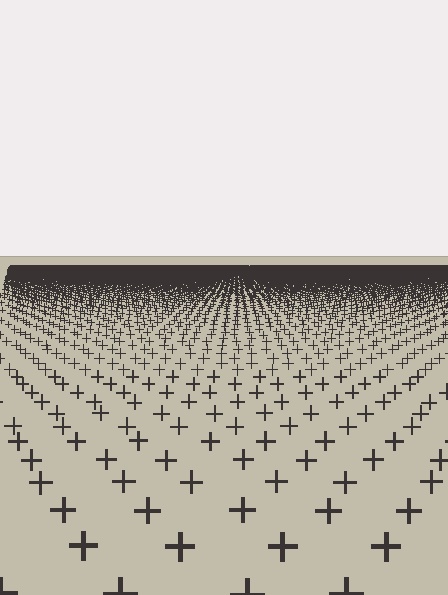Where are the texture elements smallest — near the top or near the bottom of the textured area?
Near the top.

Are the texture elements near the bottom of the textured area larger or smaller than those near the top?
Larger. Near the bottom, elements are closer to the viewer and appear at a bigger on-screen size.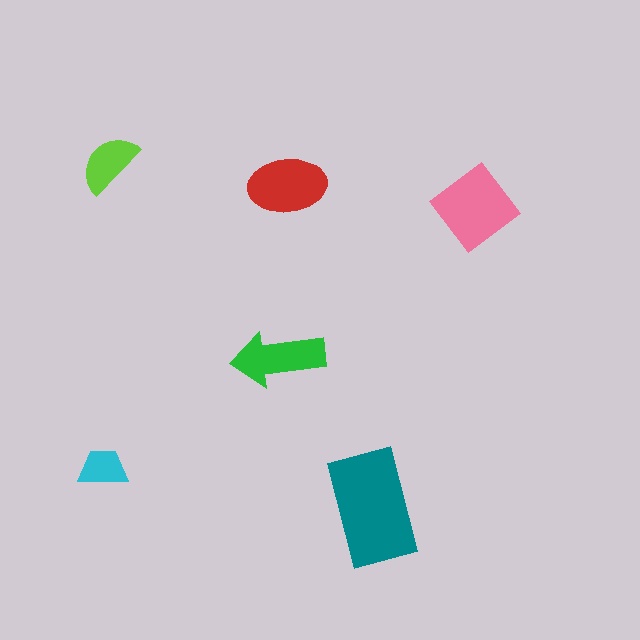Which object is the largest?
The teal rectangle.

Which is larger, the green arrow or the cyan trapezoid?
The green arrow.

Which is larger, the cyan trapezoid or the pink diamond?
The pink diamond.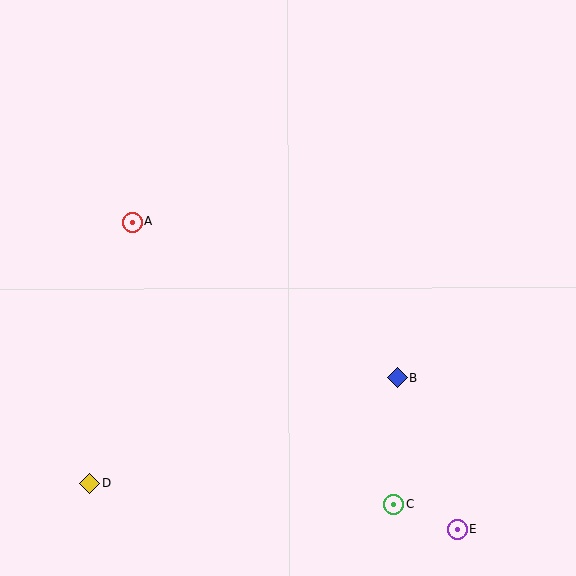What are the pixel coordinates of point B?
Point B is at (397, 377).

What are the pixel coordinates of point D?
Point D is at (89, 483).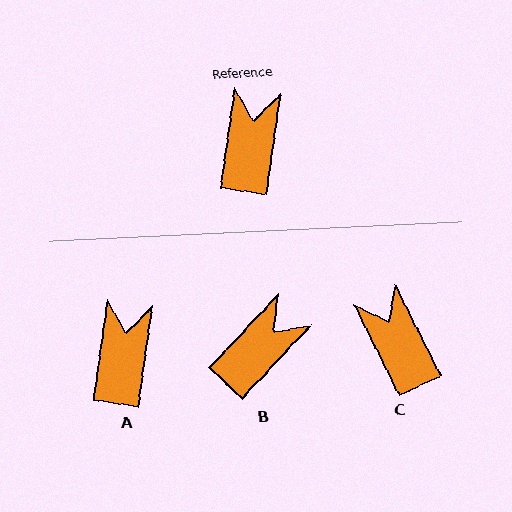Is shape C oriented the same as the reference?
No, it is off by about 34 degrees.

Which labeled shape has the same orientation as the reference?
A.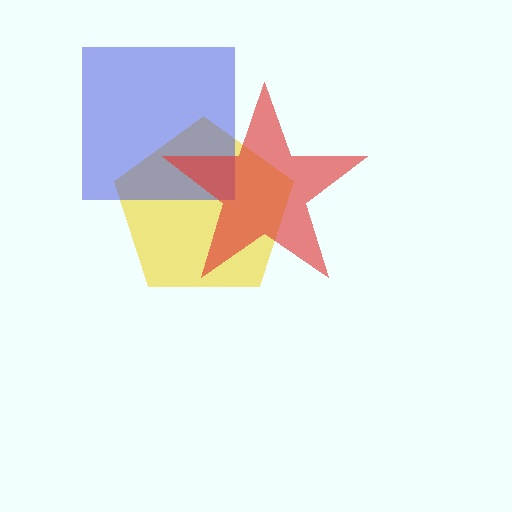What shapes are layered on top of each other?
The layered shapes are: a yellow pentagon, a blue square, a red star.